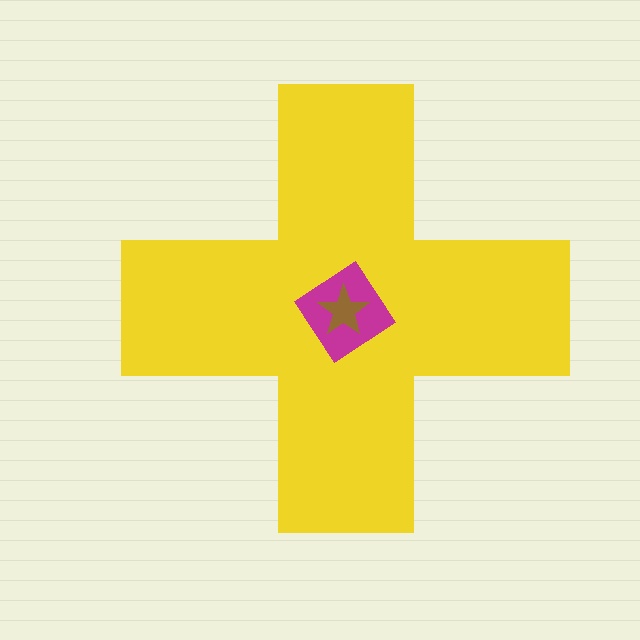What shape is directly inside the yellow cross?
The magenta diamond.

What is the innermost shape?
The brown star.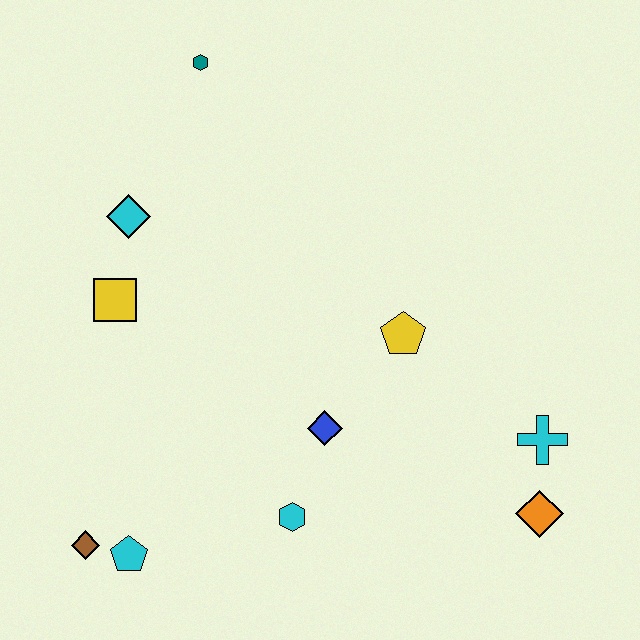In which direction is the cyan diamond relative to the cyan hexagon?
The cyan diamond is above the cyan hexagon.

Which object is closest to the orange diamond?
The cyan cross is closest to the orange diamond.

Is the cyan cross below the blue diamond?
Yes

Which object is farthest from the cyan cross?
The teal hexagon is farthest from the cyan cross.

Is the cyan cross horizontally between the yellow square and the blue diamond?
No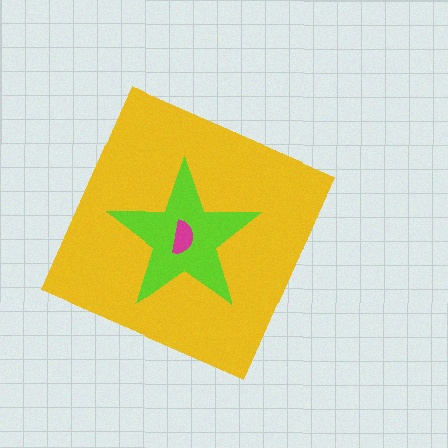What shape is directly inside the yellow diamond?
The lime star.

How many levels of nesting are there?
3.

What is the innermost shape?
The magenta semicircle.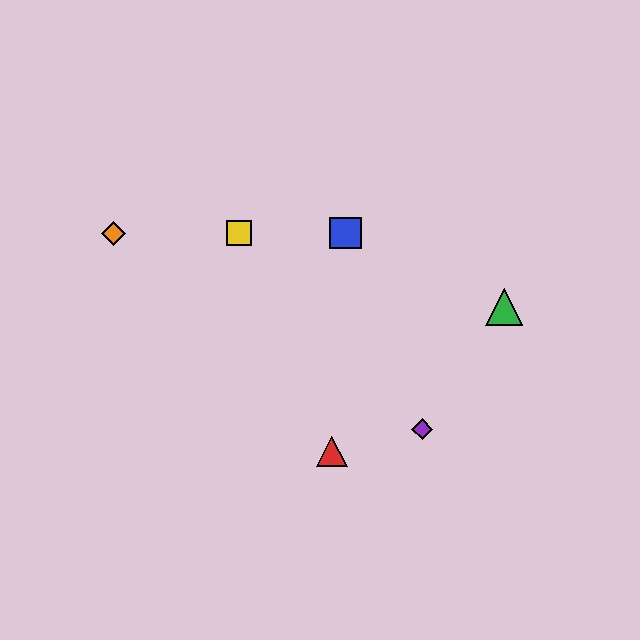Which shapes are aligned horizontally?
The blue square, the yellow square, the orange diamond are aligned horizontally.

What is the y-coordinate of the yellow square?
The yellow square is at y≈233.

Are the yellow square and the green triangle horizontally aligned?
No, the yellow square is at y≈233 and the green triangle is at y≈307.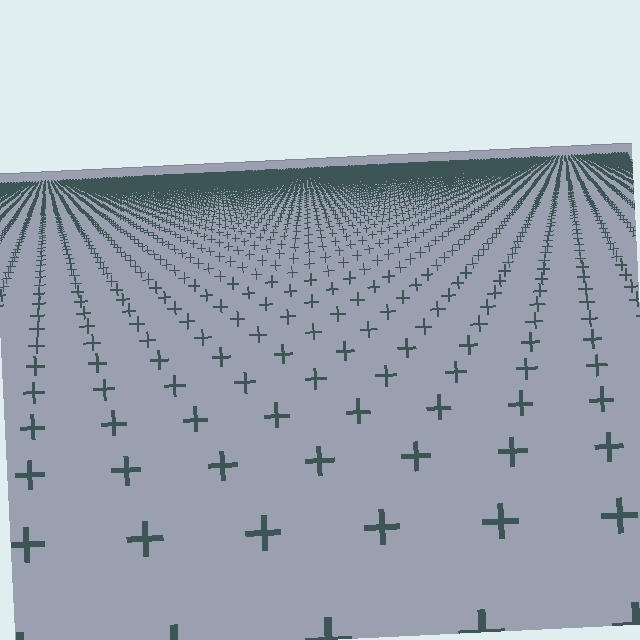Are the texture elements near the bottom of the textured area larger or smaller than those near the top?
Larger. Near the bottom, elements are closer to the viewer and appear at a bigger on-screen size.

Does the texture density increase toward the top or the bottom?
Density increases toward the top.